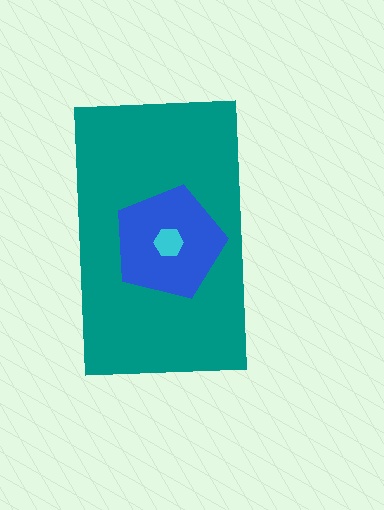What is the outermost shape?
The teal rectangle.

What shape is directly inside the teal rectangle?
The blue pentagon.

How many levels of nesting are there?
3.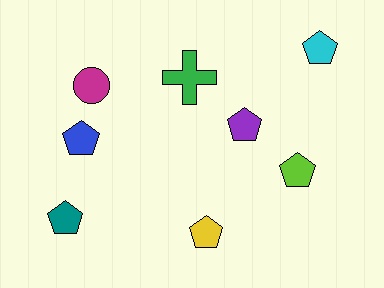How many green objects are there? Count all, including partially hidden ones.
There is 1 green object.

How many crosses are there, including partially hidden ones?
There is 1 cross.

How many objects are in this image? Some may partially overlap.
There are 8 objects.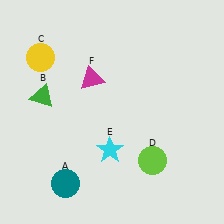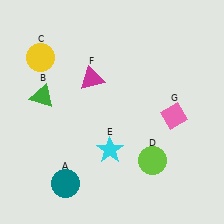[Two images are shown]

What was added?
A pink diamond (G) was added in Image 2.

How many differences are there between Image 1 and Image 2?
There is 1 difference between the two images.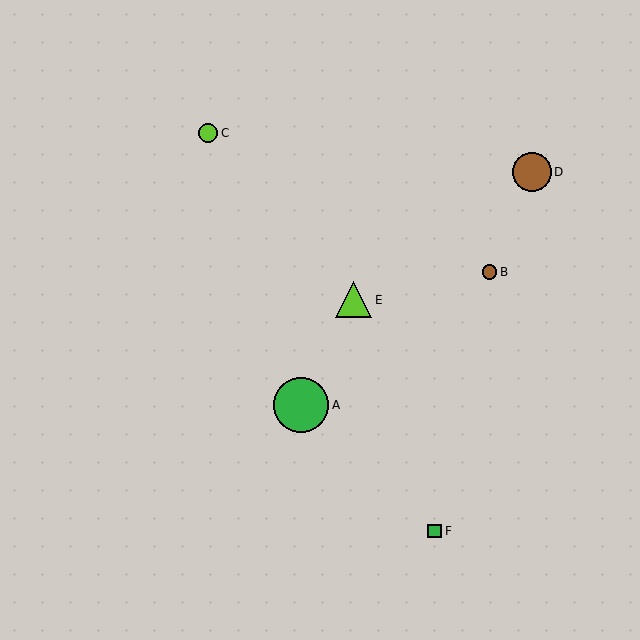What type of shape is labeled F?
Shape F is a green square.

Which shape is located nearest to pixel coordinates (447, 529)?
The green square (labeled F) at (435, 531) is nearest to that location.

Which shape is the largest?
The green circle (labeled A) is the largest.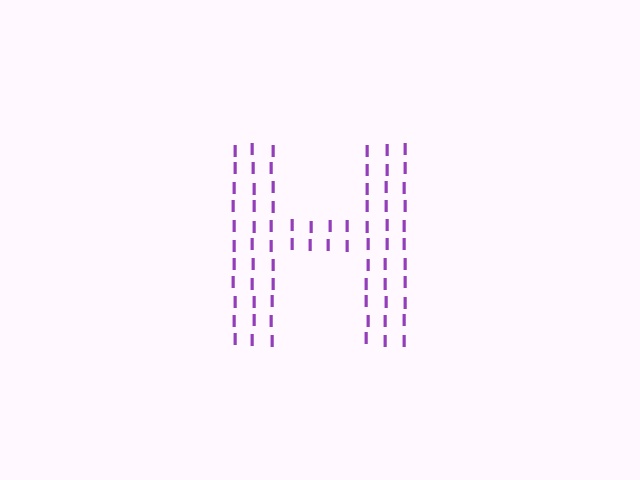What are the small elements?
The small elements are letter I's.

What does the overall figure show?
The overall figure shows the letter H.